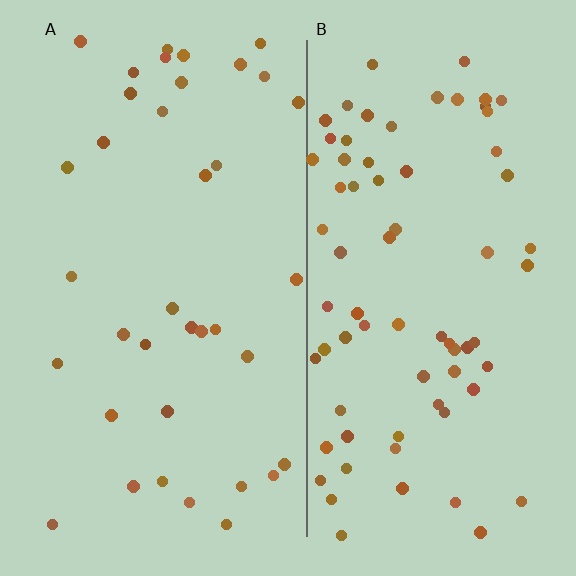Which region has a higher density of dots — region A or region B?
B (the right).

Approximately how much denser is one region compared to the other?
Approximately 2.0× — region B over region A.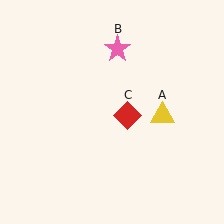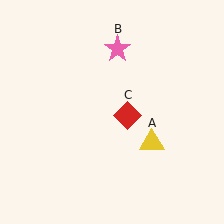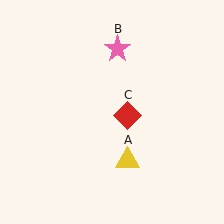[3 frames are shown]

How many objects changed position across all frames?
1 object changed position: yellow triangle (object A).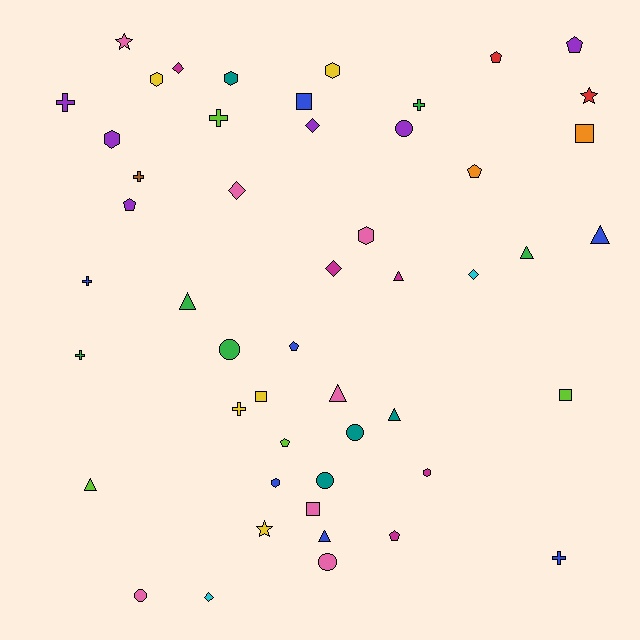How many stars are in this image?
There are 3 stars.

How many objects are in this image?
There are 50 objects.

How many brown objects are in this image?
There is 1 brown object.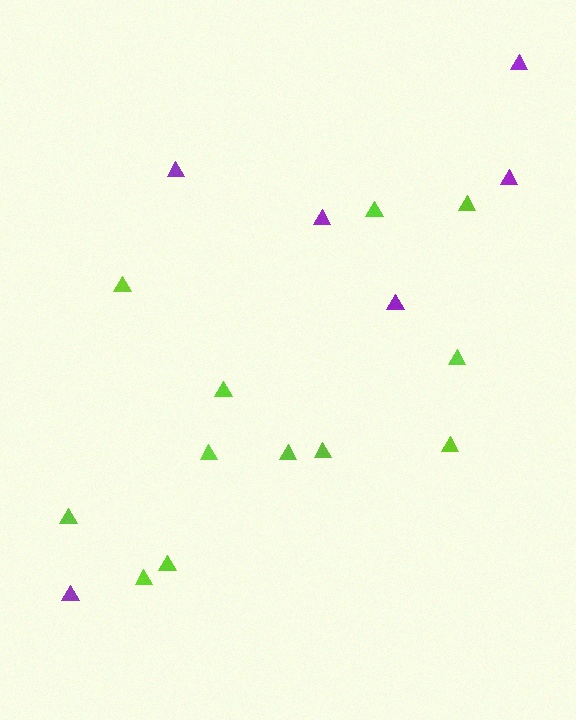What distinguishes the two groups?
There are 2 groups: one group of purple triangles (6) and one group of lime triangles (12).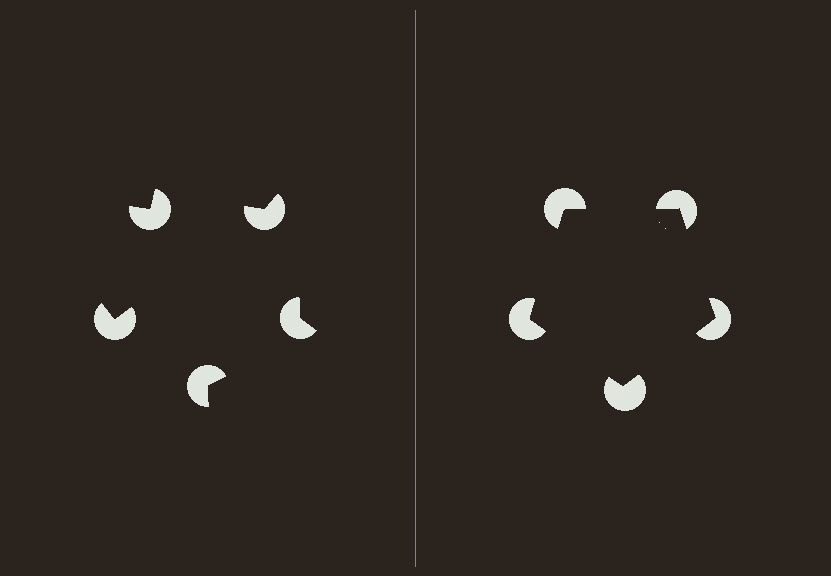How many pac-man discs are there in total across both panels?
10 — 5 on each side.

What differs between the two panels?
The pac-man discs are positioned identically on both sides; only the wedge orientations differ. On the right they align to a pentagon; on the left they are misaligned.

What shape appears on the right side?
An illusory pentagon.